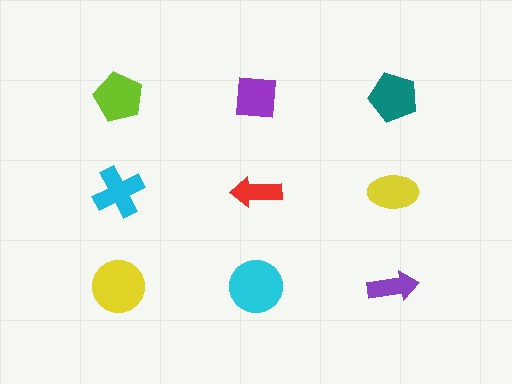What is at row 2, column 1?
A cyan cross.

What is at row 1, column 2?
A purple square.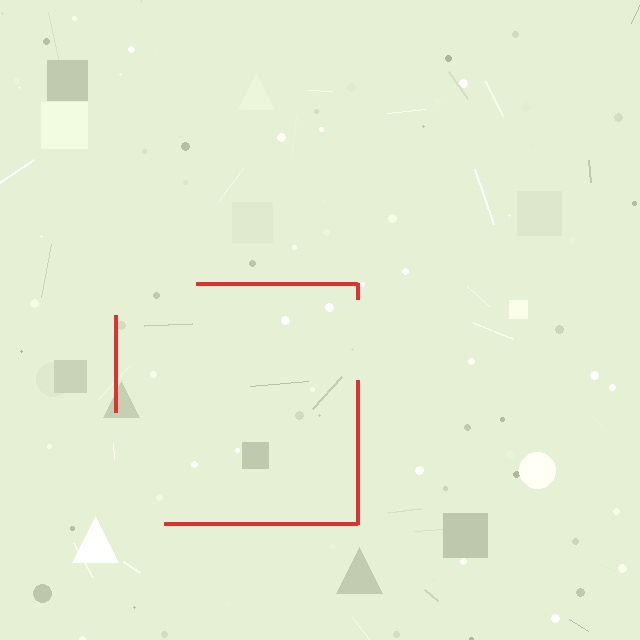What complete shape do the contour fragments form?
The contour fragments form a square.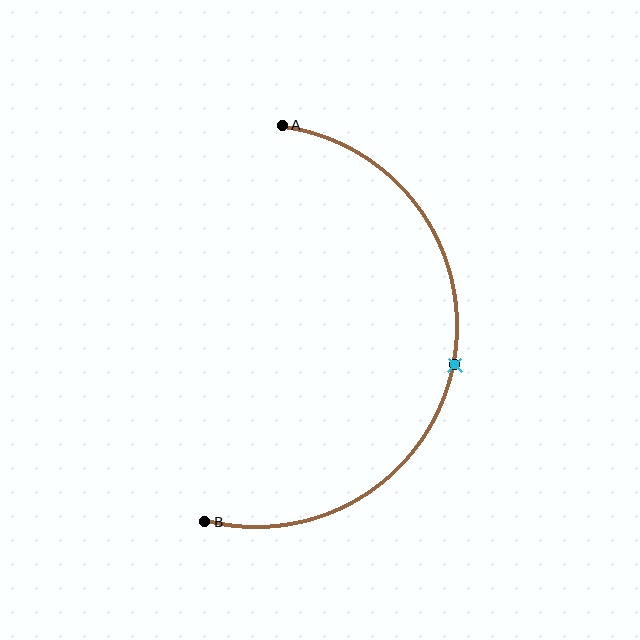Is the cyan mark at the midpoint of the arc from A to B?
Yes. The cyan mark lies on the arc at equal arc-length from both A and B — it is the arc midpoint.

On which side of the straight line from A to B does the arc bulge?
The arc bulges to the right of the straight line connecting A and B.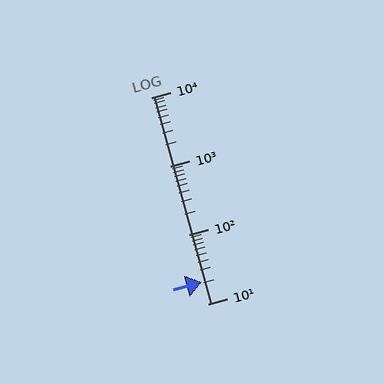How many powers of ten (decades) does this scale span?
The scale spans 3 decades, from 10 to 10000.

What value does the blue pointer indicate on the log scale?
The pointer indicates approximately 21.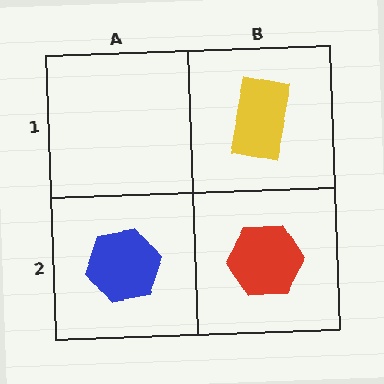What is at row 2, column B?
A red hexagon.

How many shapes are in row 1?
1 shape.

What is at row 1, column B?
A yellow rectangle.